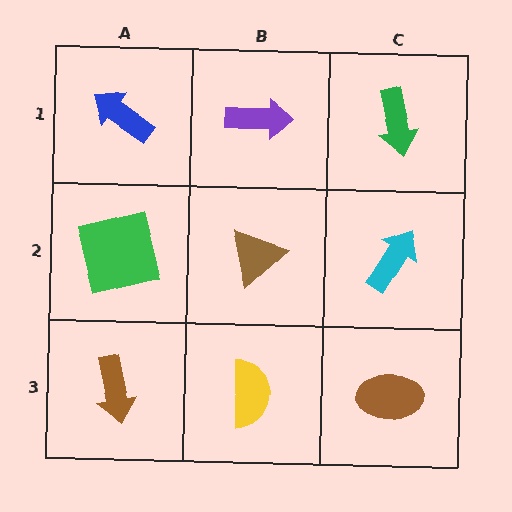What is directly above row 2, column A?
A blue arrow.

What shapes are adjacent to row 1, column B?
A brown triangle (row 2, column B), a blue arrow (row 1, column A), a green arrow (row 1, column C).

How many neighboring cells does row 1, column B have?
3.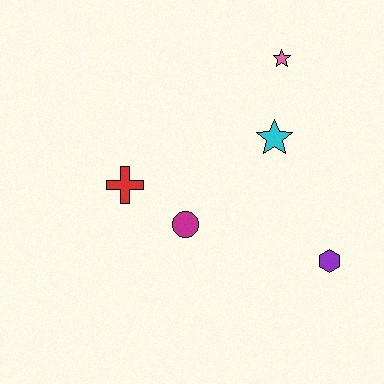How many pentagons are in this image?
There are no pentagons.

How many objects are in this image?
There are 5 objects.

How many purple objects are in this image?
There is 1 purple object.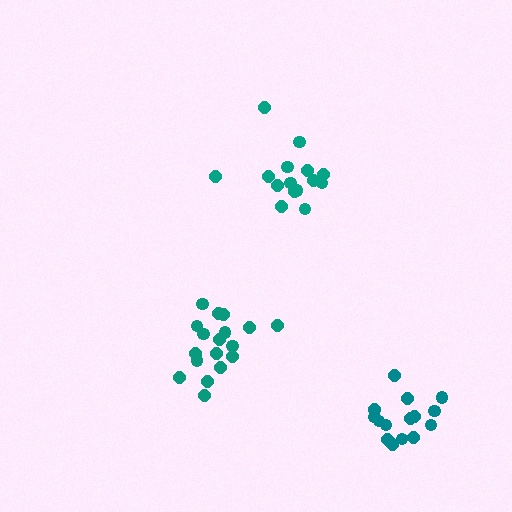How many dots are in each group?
Group 1: 15 dots, Group 2: 15 dots, Group 3: 18 dots (48 total).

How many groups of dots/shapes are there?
There are 3 groups.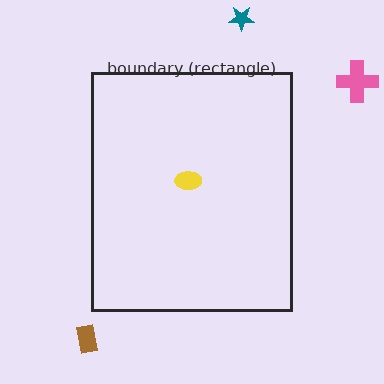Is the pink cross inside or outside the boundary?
Outside.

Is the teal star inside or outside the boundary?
Outside.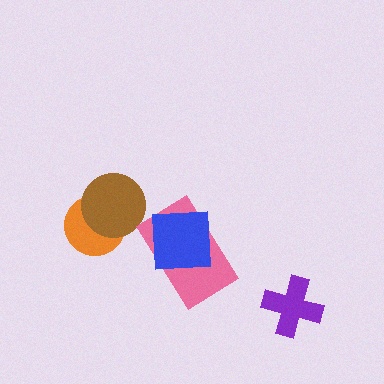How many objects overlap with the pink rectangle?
1 object overlaps with the pink rectangle.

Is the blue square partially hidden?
No, no other shape covers it.